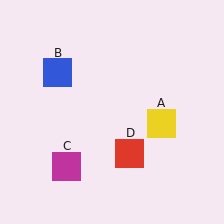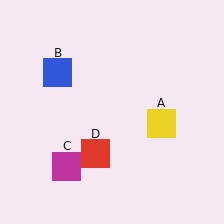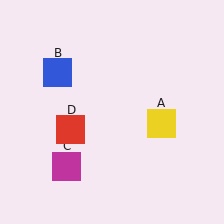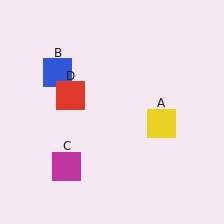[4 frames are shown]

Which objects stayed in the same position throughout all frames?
Yellow square (object A) and blue square (object B) and magenta square (object C) remained stationary.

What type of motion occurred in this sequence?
The red square (object D) rotated clockwise around the center of the scene.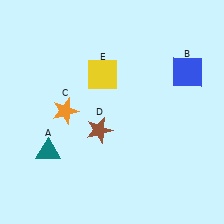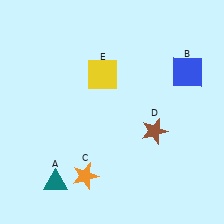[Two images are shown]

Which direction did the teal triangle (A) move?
The teal triangle (A) moved down.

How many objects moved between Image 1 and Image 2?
3 objects moved between the two images.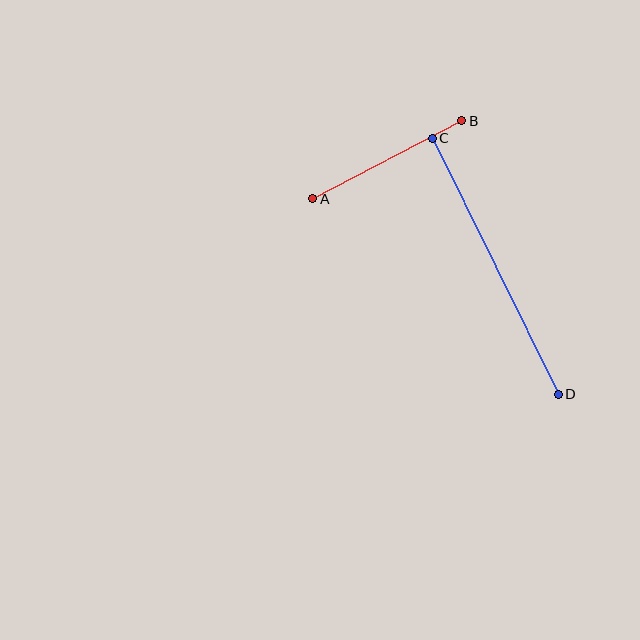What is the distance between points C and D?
The distance is approximately 285 pixels.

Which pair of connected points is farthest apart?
Points C and D are farthest apart.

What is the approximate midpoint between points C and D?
The midpoint is at approximately (495, 266) pixels.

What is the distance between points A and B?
The distance is approximately 168 pixels.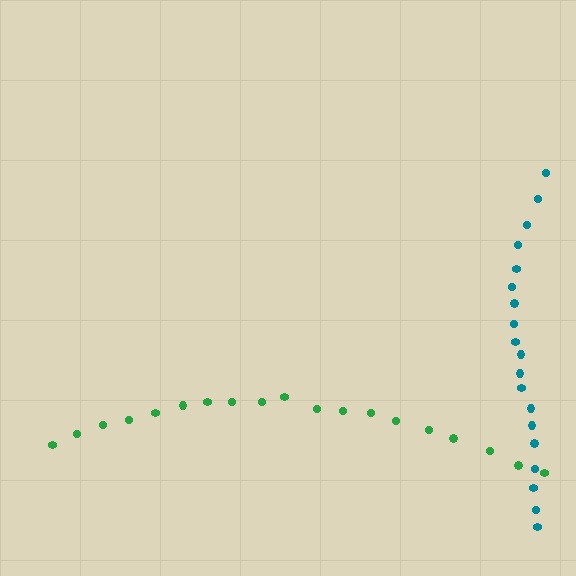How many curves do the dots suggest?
There are 2 distinct paths.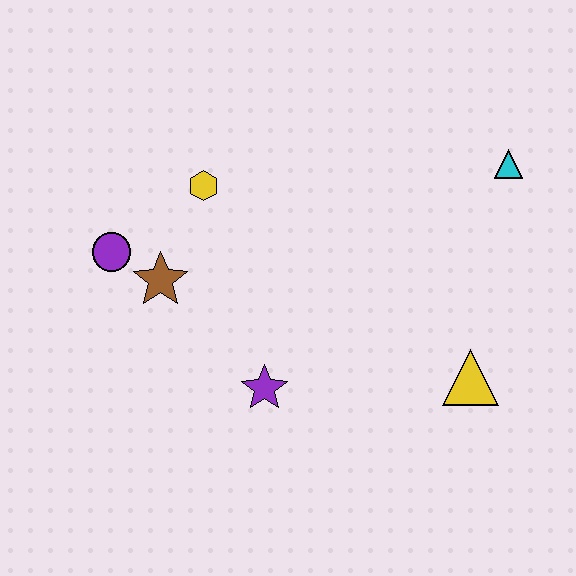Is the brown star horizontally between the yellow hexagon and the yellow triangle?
No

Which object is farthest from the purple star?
The cyan triangle is farthest from the purple star.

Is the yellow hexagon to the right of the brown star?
Yes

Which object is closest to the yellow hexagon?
The brown star is closest to the yellow hexagon.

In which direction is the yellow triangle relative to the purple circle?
The yellow triangle is to the right of the purple circle.